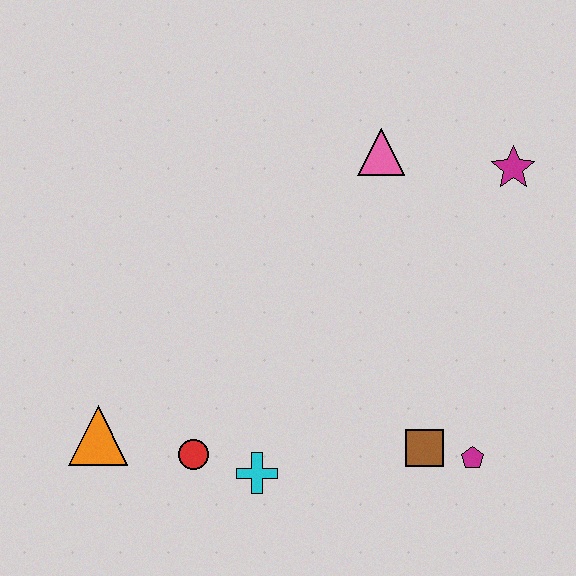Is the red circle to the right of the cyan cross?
No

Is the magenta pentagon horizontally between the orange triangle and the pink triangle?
No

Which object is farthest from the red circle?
The magenta star is farthest from the red circle.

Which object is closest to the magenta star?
The pink triangle is closest to the magenta star.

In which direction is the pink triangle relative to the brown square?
The pink triangle is above the brown square.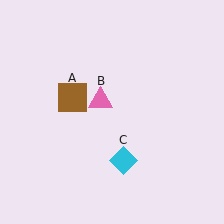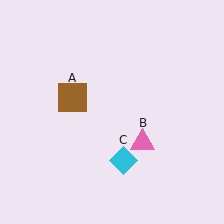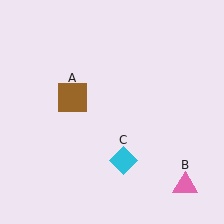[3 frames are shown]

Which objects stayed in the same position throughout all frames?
Brown square (object A) and cyan diamond (object C) remained stationary.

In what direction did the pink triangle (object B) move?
The pink triangle (object B) moved down and to the right.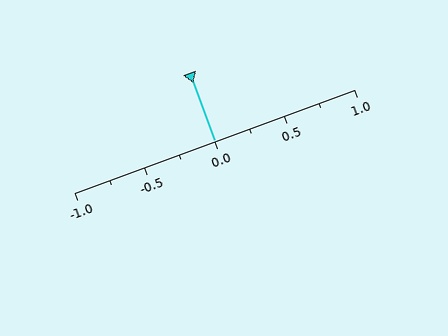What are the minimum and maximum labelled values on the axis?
The axis runs from -1.0 to 1.0.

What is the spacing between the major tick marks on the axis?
The major ticks are spaced 0.5 apart.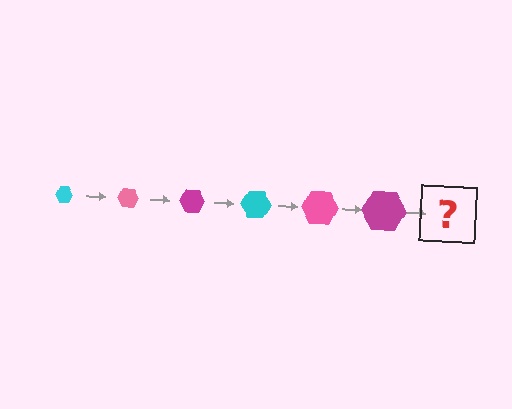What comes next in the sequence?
The next element should be a cyan hexagon, larger than the previous one.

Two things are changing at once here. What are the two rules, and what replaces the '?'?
The two rules are that the hexagon grows larger each step and the color cycles through cyan, pink, and magenta. The '?' should be a cyan hexagon, larger than the previous one.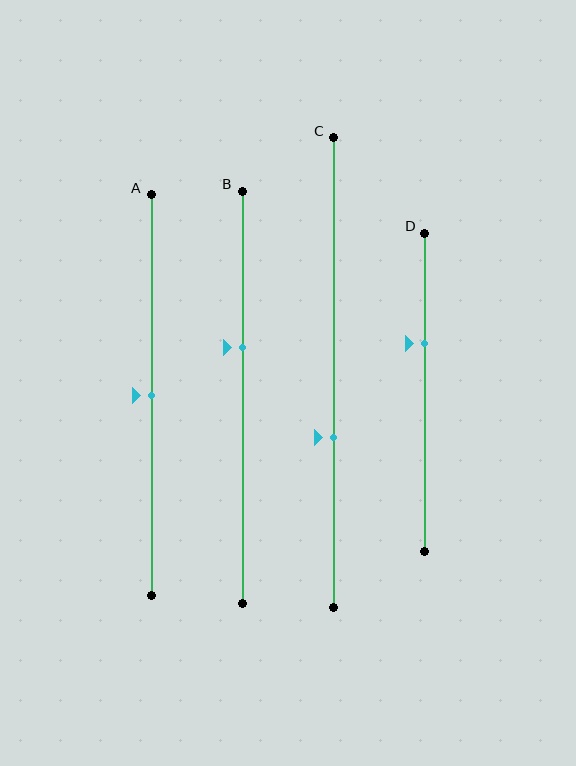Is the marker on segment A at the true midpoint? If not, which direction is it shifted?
Yes, the marker on segment A is at the true midpoint.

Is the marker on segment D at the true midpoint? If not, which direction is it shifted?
No, the marker on segment D is shifted upward by about 15% of the segment length.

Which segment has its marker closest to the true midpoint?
Segment A has its marker closest to the true midpoint.